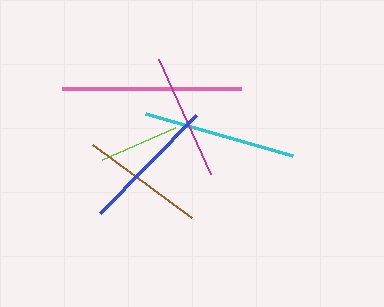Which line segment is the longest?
The pink line is the longest at approximately 178 pixels.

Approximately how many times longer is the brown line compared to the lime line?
The brown line is approximately 1.5 times the length of the lime line.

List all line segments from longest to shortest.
From longest to shortest: pink, cyan, blue, magenta, brown, lime.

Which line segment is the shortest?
The lime line is the shortest at approximately 80 pixels.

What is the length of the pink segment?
The pink segment is approximately 178 pixels long.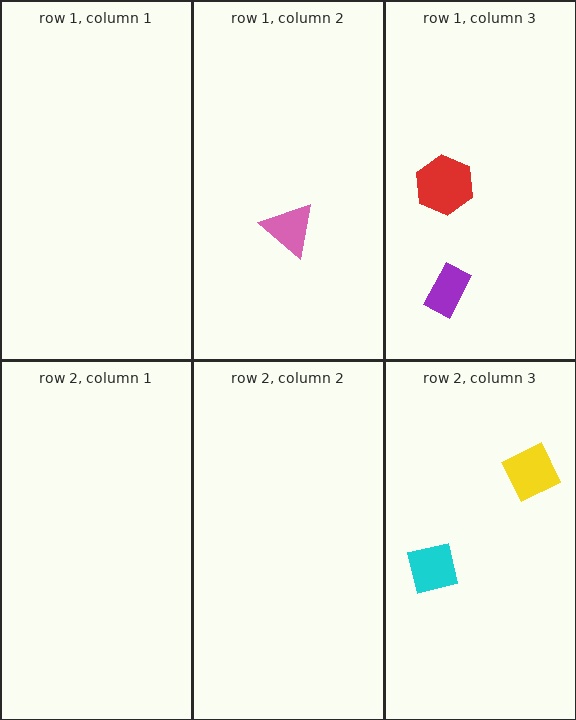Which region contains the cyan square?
The row 2, column 3 region.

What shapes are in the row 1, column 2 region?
The pink triangle.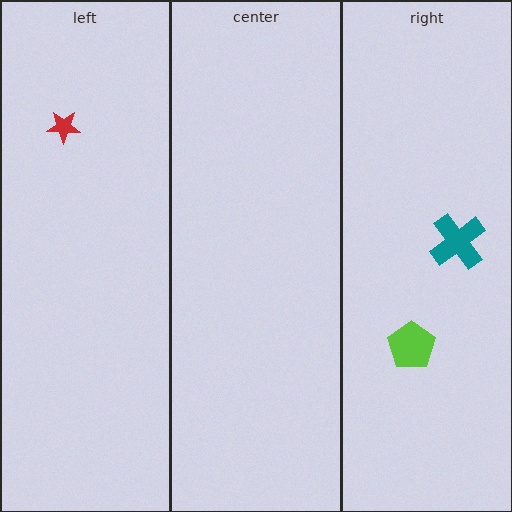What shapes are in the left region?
The red star.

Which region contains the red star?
The left region.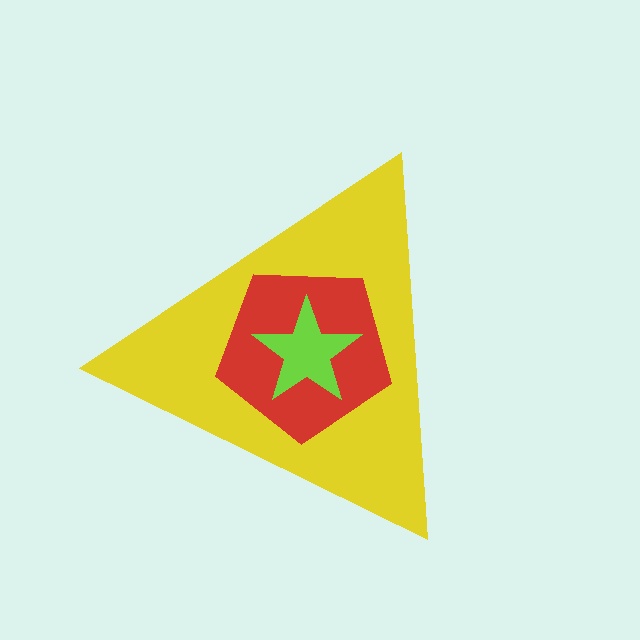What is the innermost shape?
The lime star.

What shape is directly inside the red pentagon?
The lime star.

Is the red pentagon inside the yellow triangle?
Yes.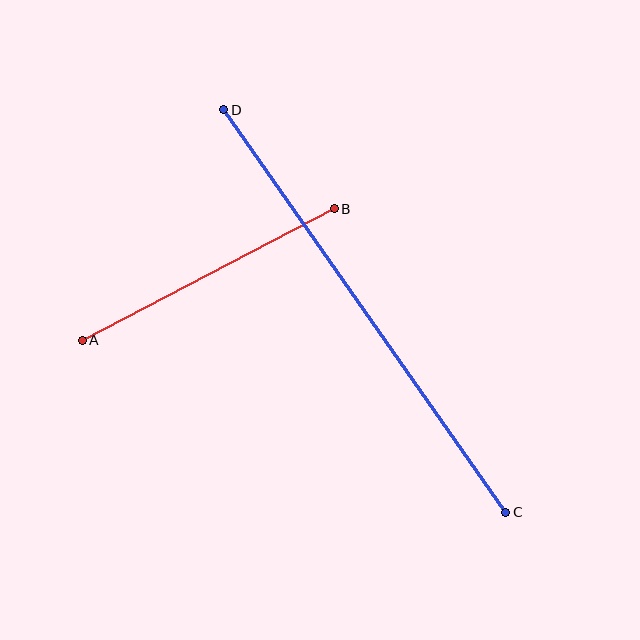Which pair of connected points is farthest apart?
Points C and D are farthest apart.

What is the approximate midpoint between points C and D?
The midpoint is at approximately (365, 311) pixels.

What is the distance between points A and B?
The distance is approximately 284 pixels.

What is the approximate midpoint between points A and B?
The midpoint is at approximately (208, 274) pixels.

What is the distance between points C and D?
The distance is approximately 492 pixels.